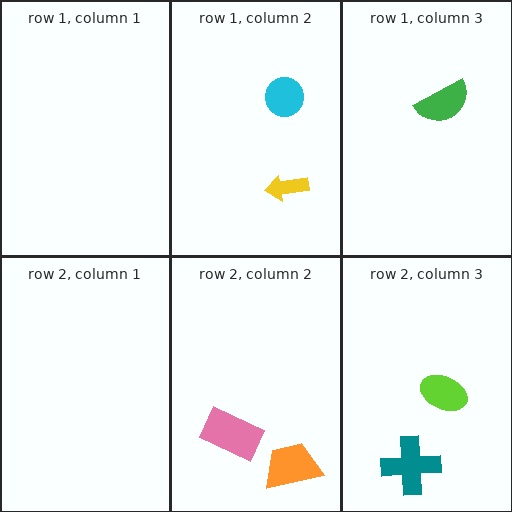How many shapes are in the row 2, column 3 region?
2.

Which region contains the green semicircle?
The row 1, column 3 region.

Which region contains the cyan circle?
The row 1, column 2 region.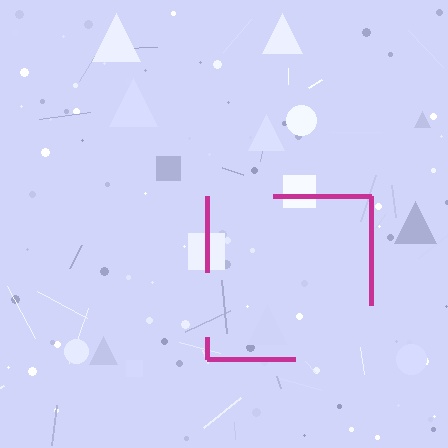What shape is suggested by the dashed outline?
The dashed outline suggests a square.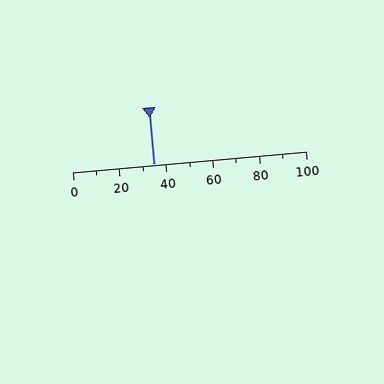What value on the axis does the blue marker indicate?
The marker indicates approximately 35.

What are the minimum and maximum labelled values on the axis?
The axis runs from 0 to 100.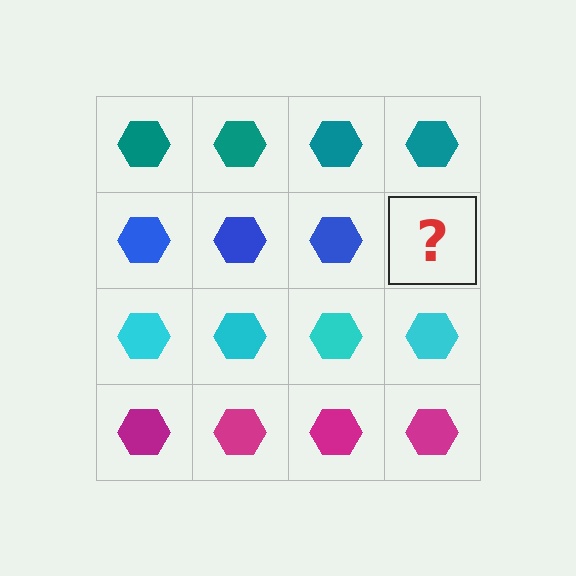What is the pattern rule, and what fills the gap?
The rule is that each row has a consistent color. The gap should be filled with a blue hexagon.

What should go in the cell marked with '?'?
The missing cell should contain a blue hexagon.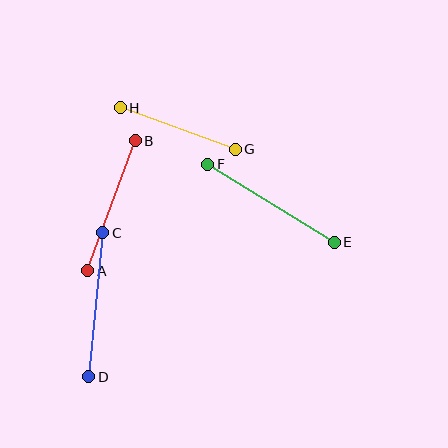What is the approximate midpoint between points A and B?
The midpoint is at approximately (112, 206) pixels.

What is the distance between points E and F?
The distance is approximately 148 pixels.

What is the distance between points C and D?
The distance is approximately 145 pixels.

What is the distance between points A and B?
The distance is approximately 138 pixels.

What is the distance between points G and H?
The distance is approximately 122 pixels.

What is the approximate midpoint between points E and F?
The midpoint is at approximately (271, 203) pixels.